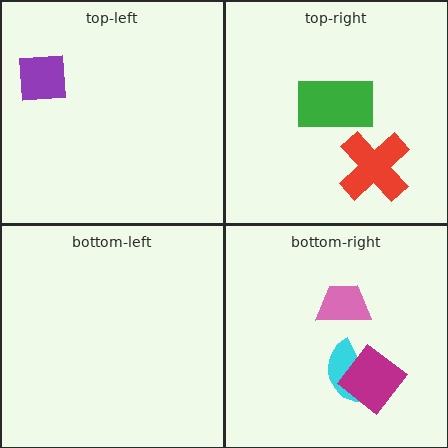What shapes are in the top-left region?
The purple square.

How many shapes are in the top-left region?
1.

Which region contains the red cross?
The top-right region.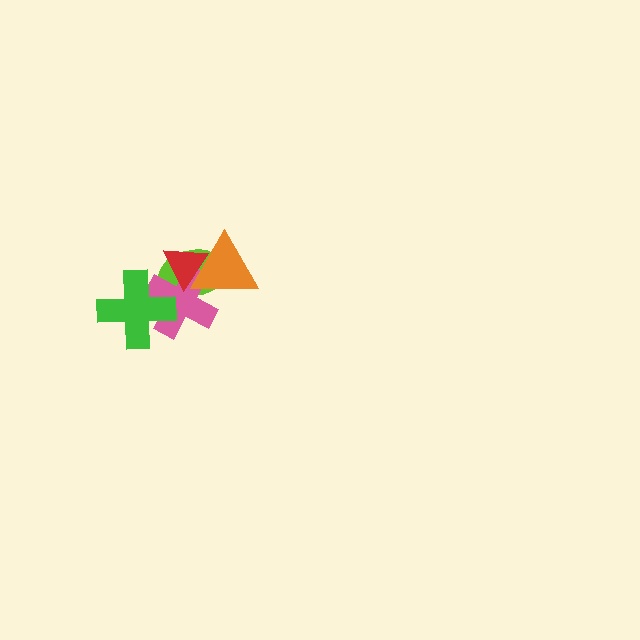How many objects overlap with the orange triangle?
3 objects overlap with the orange triangle.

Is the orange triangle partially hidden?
No, no other shape covers it.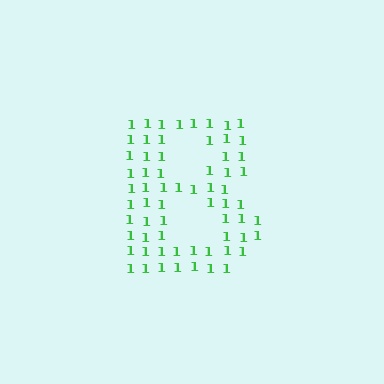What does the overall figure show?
The overall figure shows the letter B.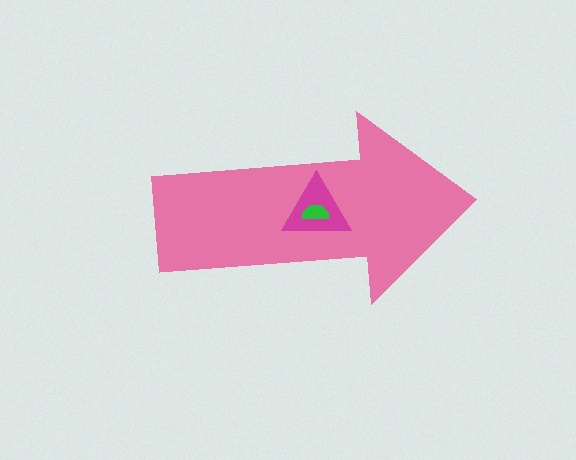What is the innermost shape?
The green semicircle.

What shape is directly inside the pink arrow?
The magenta triangle.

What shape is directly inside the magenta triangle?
The green semicircle.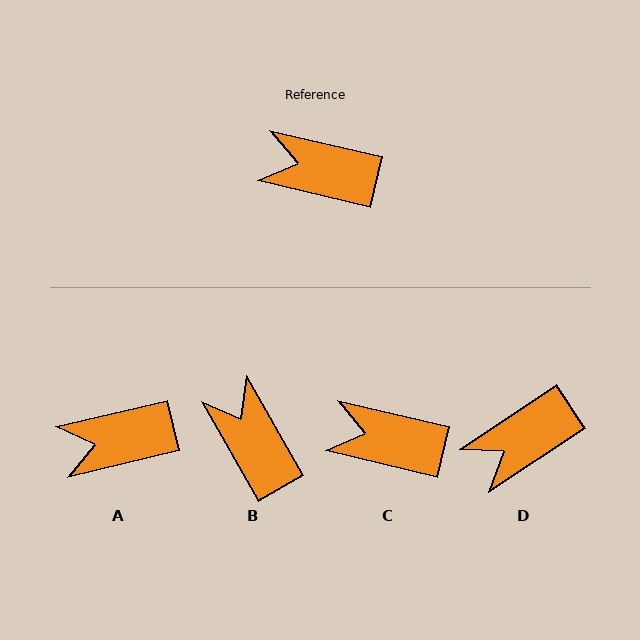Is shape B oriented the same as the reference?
No, it is off by about 47 degrees.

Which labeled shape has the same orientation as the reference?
C.